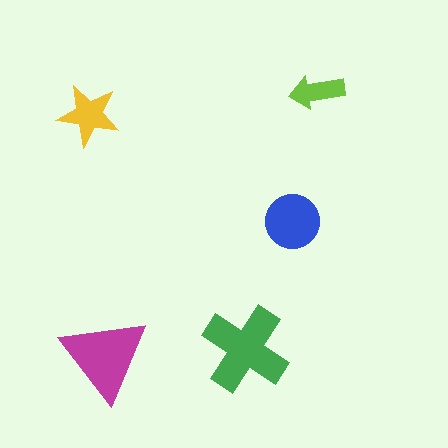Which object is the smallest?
The lime arrow.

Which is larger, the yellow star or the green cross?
The green cross.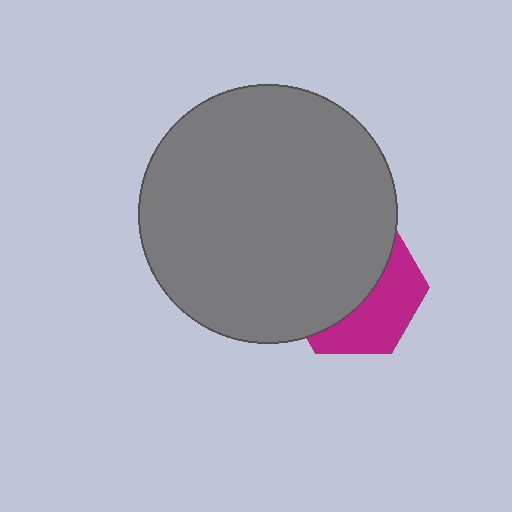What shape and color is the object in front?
The object in front is a gray circle.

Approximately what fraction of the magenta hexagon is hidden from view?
Roughly 60% of the magenta hexagon is hidden behind the gray circle.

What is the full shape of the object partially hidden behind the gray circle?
The partially hidden object is a magenta hexagon.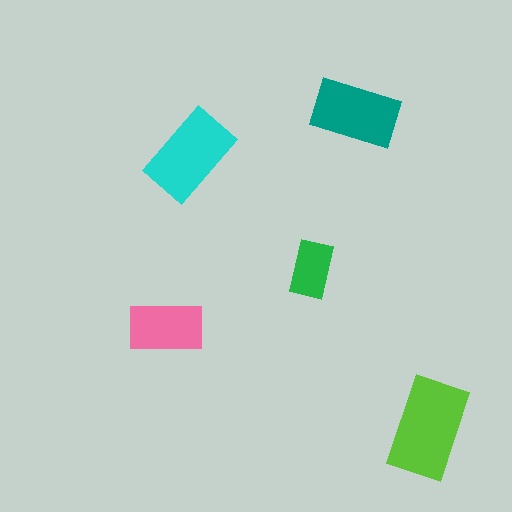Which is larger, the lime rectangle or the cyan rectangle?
The lime one.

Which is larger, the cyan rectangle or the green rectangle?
The cyan one.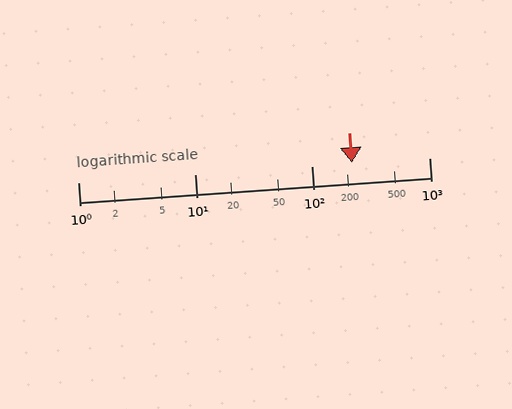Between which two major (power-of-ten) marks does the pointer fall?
The pointer is between 100 and 1000.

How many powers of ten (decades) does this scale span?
The scale spans 3 decades, from 1 to 1000.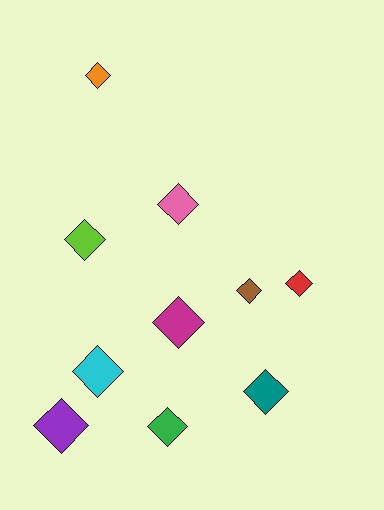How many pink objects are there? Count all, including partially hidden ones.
There is 1 pink object.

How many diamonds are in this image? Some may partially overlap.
There are 10 diamonds.